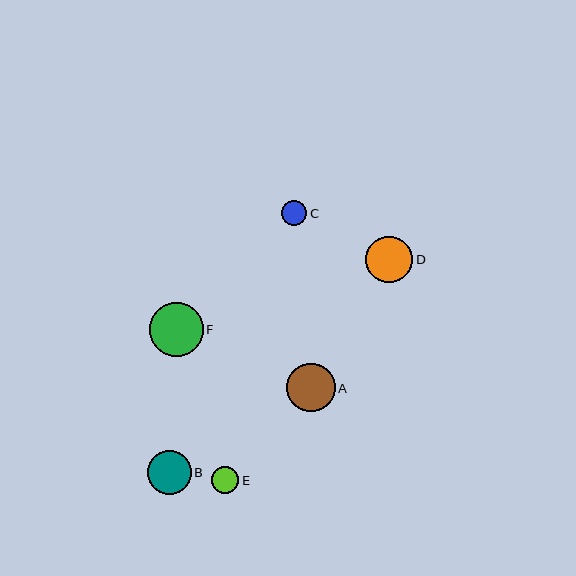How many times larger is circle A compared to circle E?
Circle A is approximately 1.8 times the size of circle E.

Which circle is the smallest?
Circle C is the smallest with a size of approximately 25 pixels.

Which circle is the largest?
Circle F is the largest with a size of approximately 53 pixels.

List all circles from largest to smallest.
From largest to smallest: F, A, D, B, E, C.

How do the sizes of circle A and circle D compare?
Circle A and circle D are approximately the same size.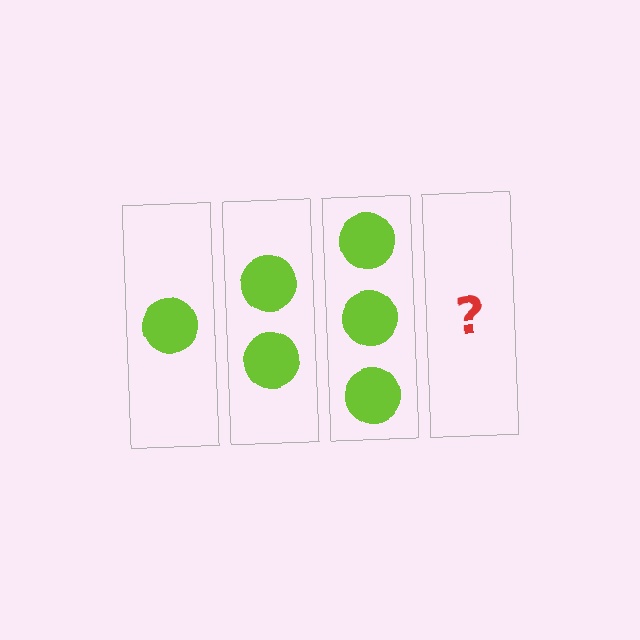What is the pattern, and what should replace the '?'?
The pattern is that each step adds one more circle. The '?' should be 4 circles.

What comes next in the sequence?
The next element should be 4 circles.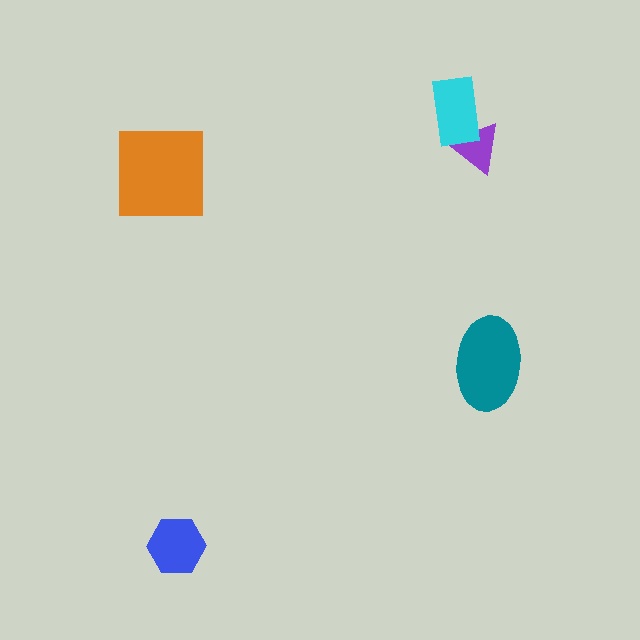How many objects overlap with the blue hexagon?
0 objects overlap with the blue hexagon.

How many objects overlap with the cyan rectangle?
1 object overlaps with the cyan rectangle.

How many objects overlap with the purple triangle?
1 object overlaps with the purple triangle.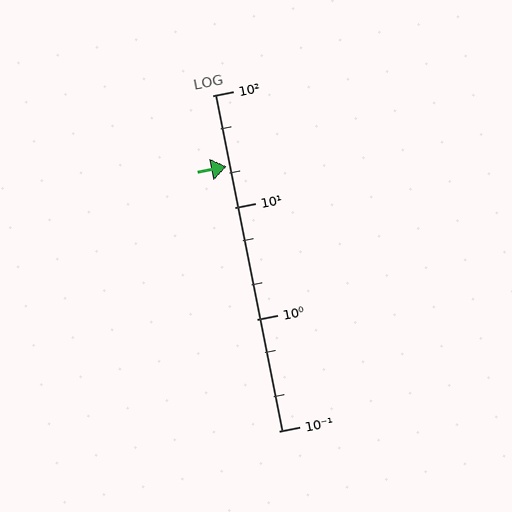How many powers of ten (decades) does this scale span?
The scale spans 3 decades, from 0.1 to 100.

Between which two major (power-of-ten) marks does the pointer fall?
The pointer is between 10 and 100.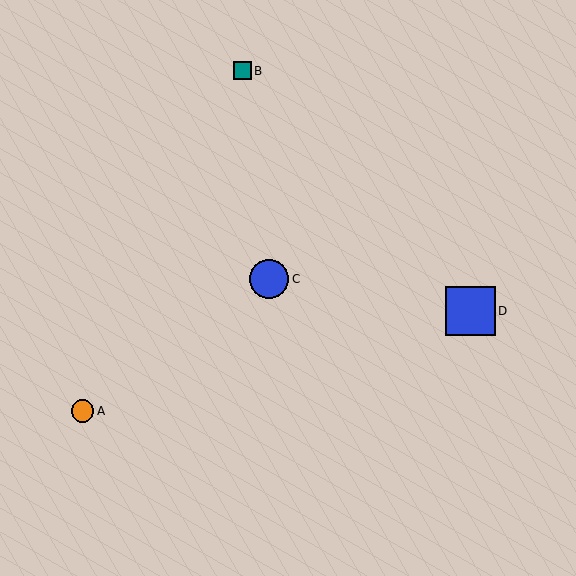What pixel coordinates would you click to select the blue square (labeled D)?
Click at (470, 311) to select the blue square D.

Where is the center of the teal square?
The center of the teal square is at (242, 71).